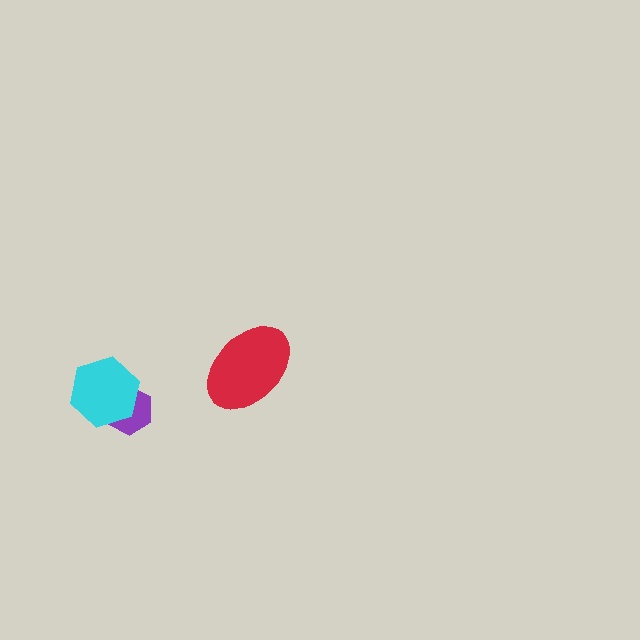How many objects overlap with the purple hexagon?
1 object overlaps with the purple hexagon.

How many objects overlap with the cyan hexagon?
1 object overlaps with the cyan hexagon.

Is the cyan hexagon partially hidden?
No, no other shape covers it.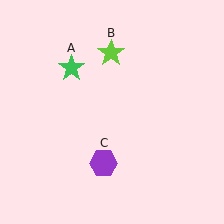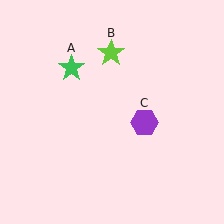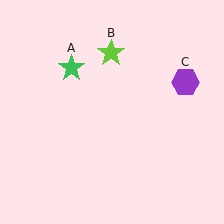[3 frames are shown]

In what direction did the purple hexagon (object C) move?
The purple hexagon (object C) moved up and to the right.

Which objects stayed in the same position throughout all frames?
Green star (object A) and lime star (object B) remained stationary.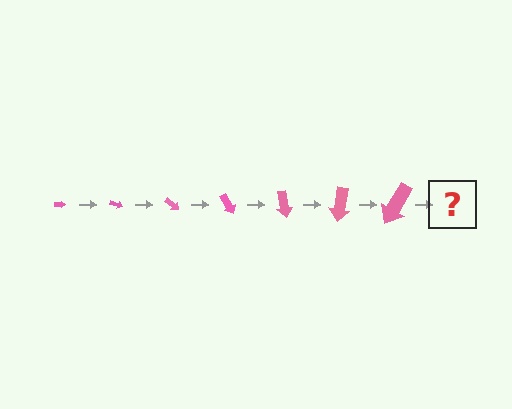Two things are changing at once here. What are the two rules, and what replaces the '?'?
The two rules are that the arrow grows larger each step and it rotates 20 degrees each step. The '?' should be an arrow, larger than the previous one and rotated 140 degrees from the start.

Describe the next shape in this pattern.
It should be an arrow, larger than the previous one and rotated 140 degrees from the start.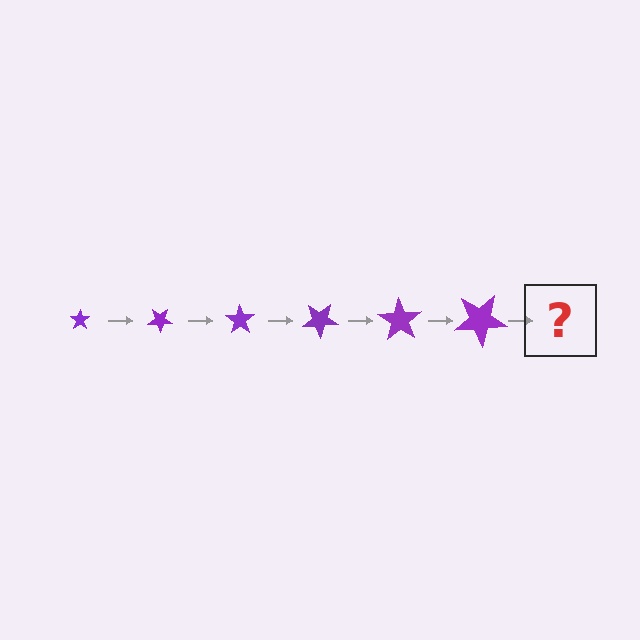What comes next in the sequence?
The next element should be a star, larger than the previous one and rotated 210 degrees from the start.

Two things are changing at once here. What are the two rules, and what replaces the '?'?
The two rules are that the star grows larger each step and it rotates 35 degrees each step. The '?' should be a star, larger than the previous one and rotated 210 degrees from the start.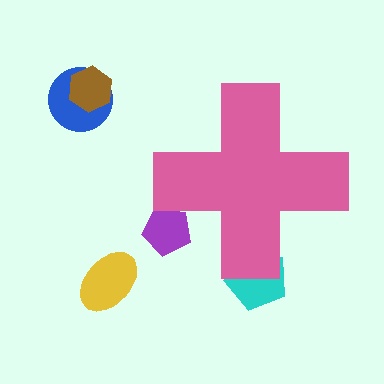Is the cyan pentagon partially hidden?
Yes, the cyan pentagon is partially hidden behind the pink cross.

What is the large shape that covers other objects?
A pink cross.